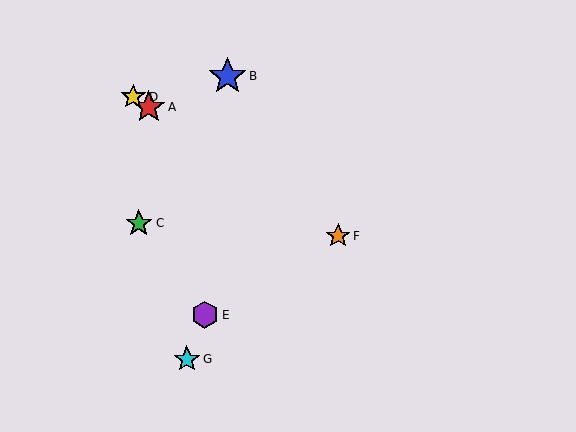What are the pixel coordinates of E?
Object E is at (205, 315).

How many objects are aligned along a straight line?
3 objects (A, D, F) are aligned along a straight line.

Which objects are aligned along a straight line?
Objects A, D, F are aligned along a straight line.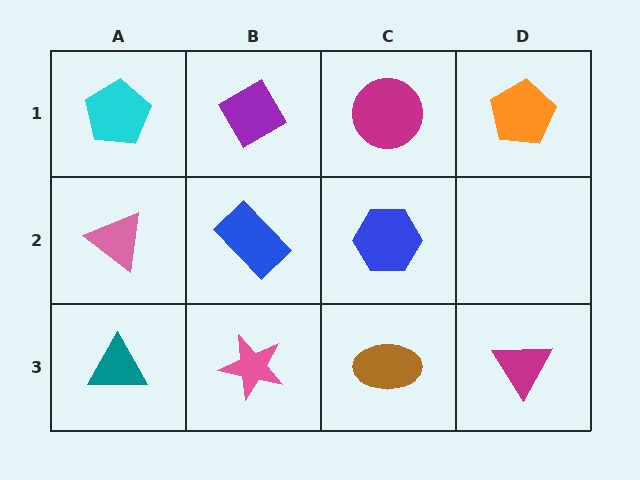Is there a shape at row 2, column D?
No, that cell is empty.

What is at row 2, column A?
A pink triangle.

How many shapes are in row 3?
4 shapes.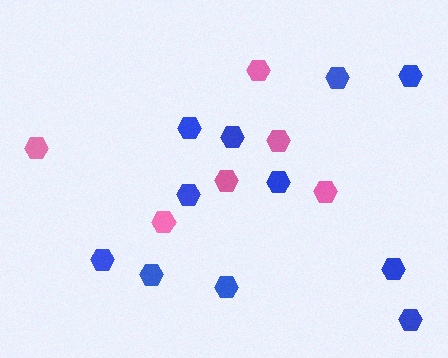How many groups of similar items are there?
There are 2 groups: one group of blue hexagons (11) and one group of pink hexagons (6).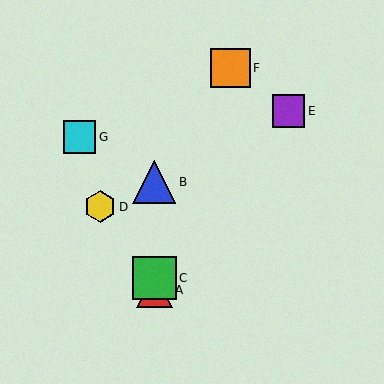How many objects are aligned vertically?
3 objects (A, B, C) are aligned vertically.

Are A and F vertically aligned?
No, A is at x≈154 and F is at x≈230.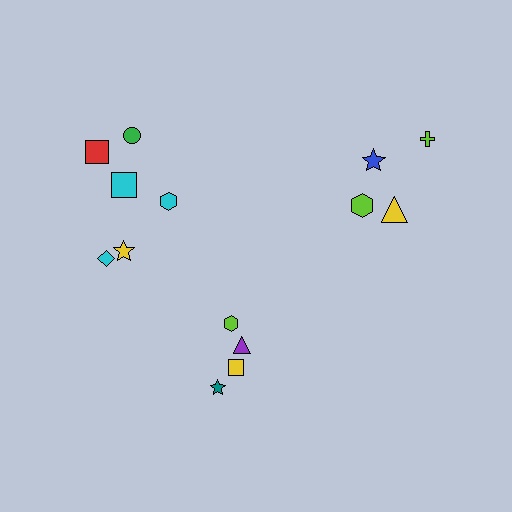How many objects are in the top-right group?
There are 4 objects.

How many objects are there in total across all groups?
There are 14 objects.